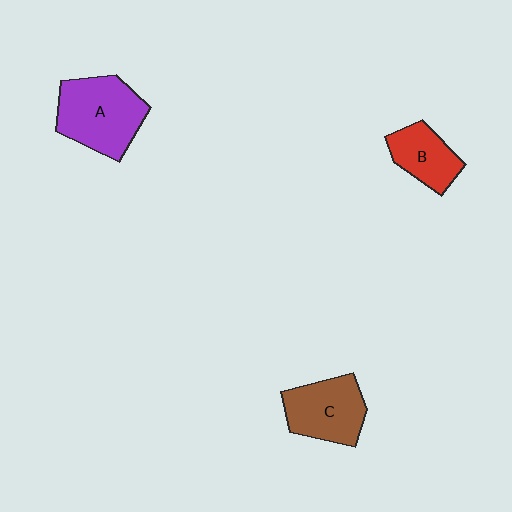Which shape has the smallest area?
Shape B (red).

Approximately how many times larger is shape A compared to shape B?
Approximately 1.7 times.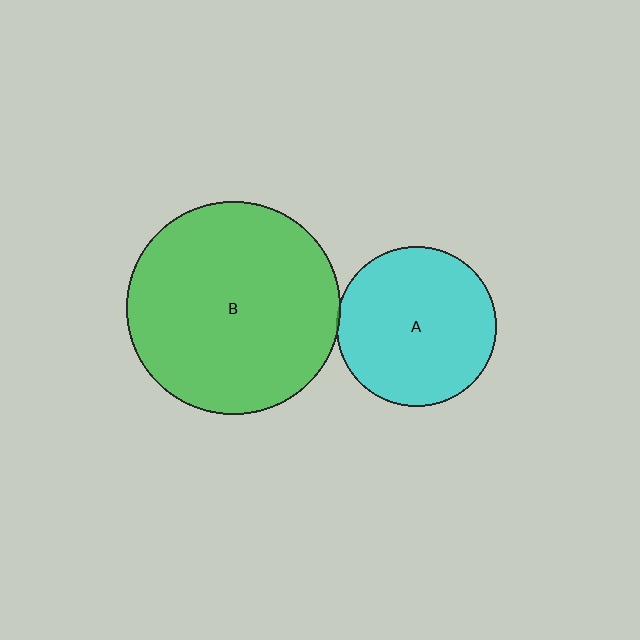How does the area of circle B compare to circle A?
Approximately 1.8 times.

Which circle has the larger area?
Circle B (green).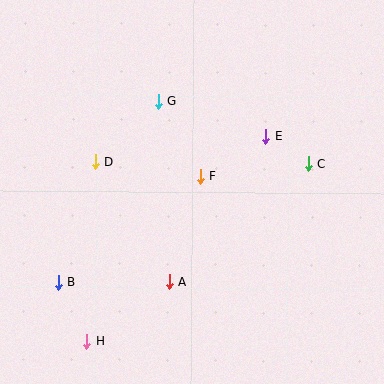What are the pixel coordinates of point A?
Point A is at (169, 281).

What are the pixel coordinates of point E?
Point E is at (266, 136).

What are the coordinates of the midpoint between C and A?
The midpoint between C and A is at (239, 223).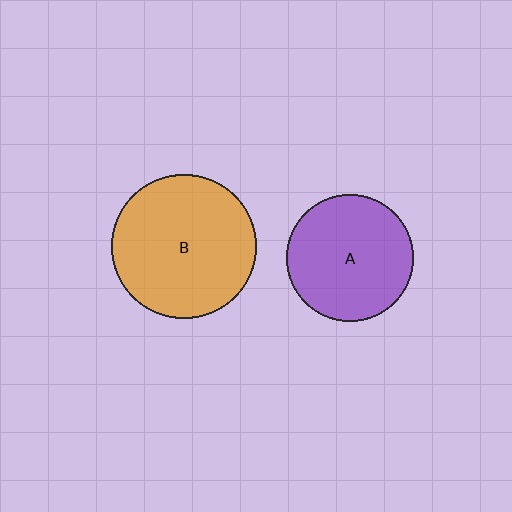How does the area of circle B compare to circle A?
Approximately 1.3 times.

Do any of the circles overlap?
No, none of the circles overlap.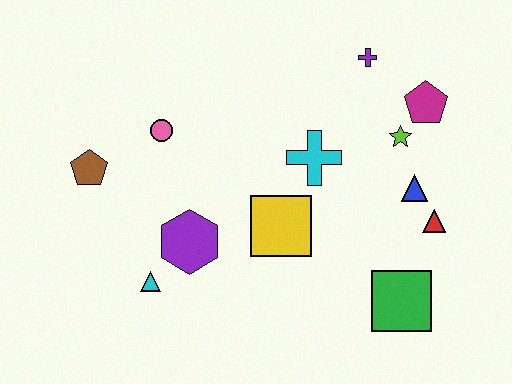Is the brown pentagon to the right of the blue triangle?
No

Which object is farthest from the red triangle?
The brown pentagon is farthest from the red triangle.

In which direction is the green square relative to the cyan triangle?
The green square is to the right of the cyan triangle.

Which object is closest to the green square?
The red triangle is closest to the green square.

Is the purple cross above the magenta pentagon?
Yes